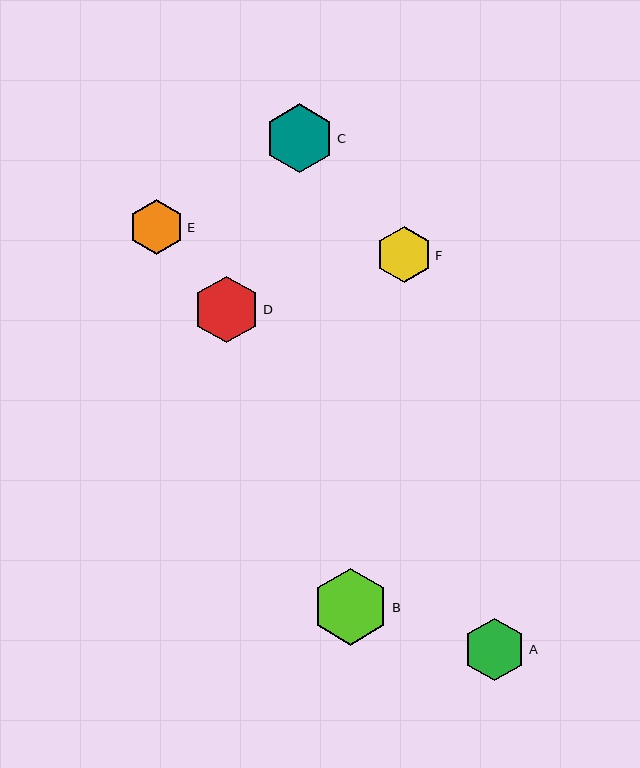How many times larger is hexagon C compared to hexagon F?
Hexagon C is approximately 1.2 times the size of hexagon F.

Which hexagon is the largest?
Hexagon B is the largest with a size of approximately 77 pixels.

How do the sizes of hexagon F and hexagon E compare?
Hexagon F and hexagon E are approximately the same size.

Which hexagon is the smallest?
Hexagon E is the smallest with a size of approximately 55 pixels.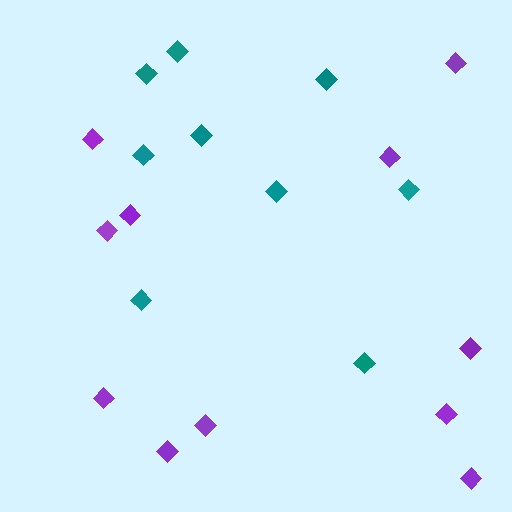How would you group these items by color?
There are 2 groups: one group of purple diamonds (11) and one group of teal diamonds (9).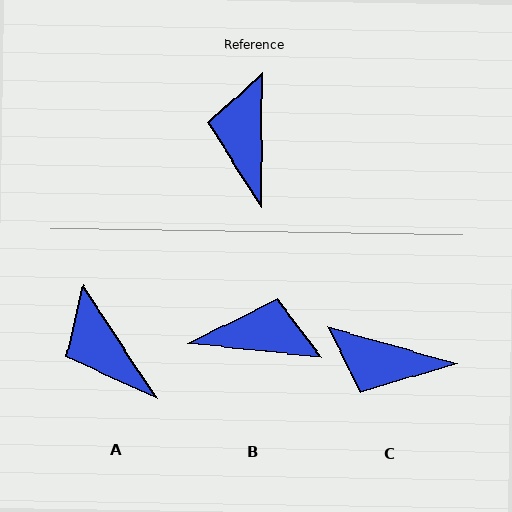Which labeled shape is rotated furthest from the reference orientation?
B, about 96 degrees away.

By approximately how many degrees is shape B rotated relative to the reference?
Approximately 96 degrees clockwise.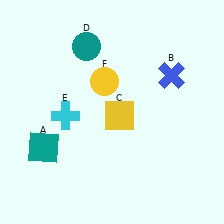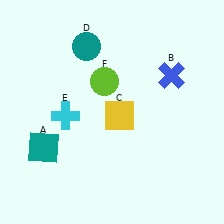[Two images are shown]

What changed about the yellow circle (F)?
In Image 1, F is yellow. In Image 2, it changed to lime.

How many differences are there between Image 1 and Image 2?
There is 1 difference between the two images.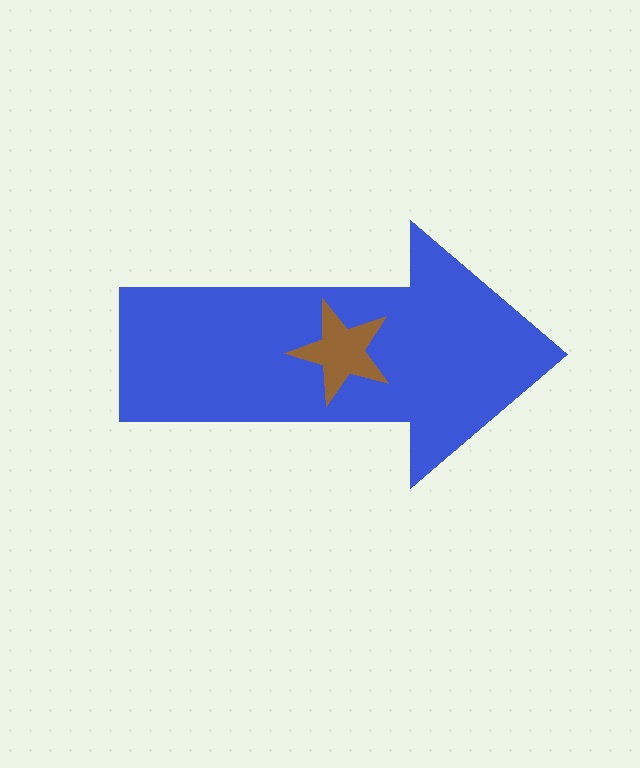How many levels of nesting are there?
2.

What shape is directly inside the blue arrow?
The brown star.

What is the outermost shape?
The blue arrow.